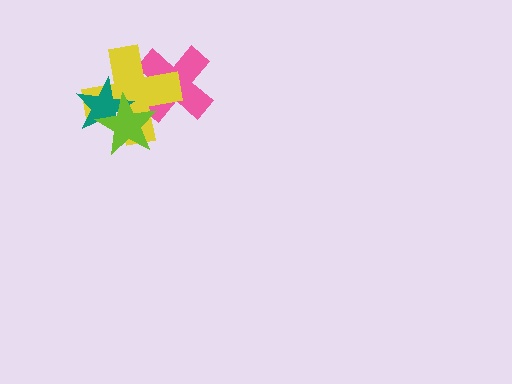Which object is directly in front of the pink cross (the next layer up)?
The yellow cross is directly in front of the pink cross.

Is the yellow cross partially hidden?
Yes, it is partially covered by another shape.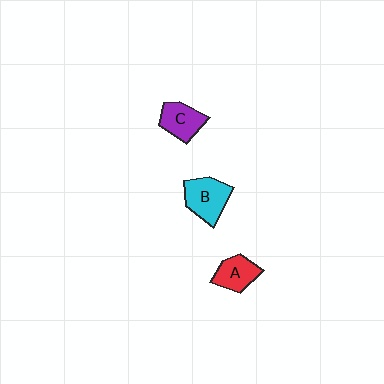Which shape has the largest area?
Shape B (cyan).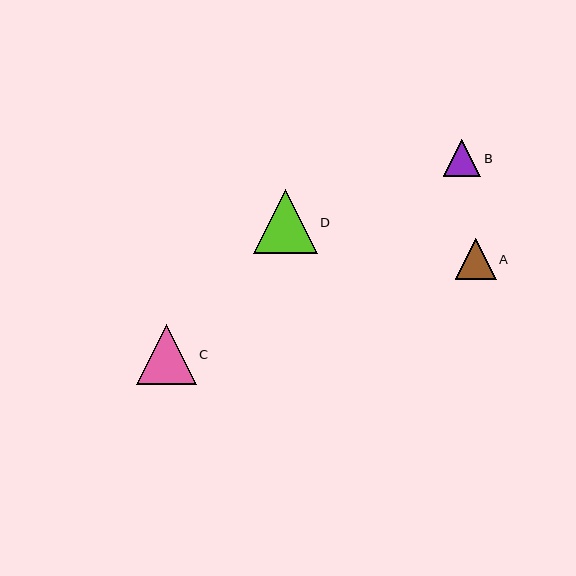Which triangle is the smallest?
Triangle B is the smallest with a size of approximately 38 pixels.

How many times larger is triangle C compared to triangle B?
Triangle C is approximately 1.6 times the size of triangle B.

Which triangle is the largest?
Triangle D is the largest with a size of approximately 64 pixels.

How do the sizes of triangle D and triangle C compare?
Triangle D and triangle C are approximately the same size.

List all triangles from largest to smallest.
From largest to smallest: D, C, A, B.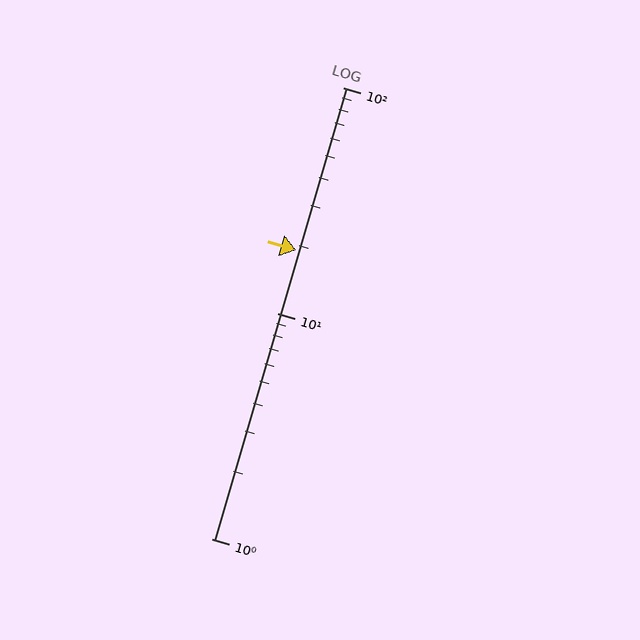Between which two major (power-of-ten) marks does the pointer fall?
The pointer is between 10 and 100.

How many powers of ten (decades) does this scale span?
The scale spans 2 decades, from 1 to 100.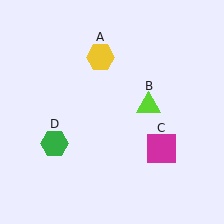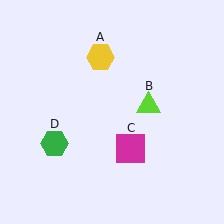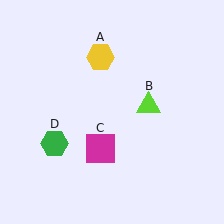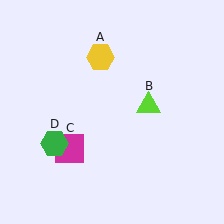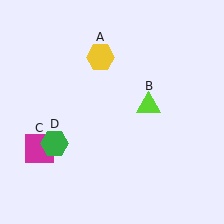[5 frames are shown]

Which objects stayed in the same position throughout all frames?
Yellow hexagon (object A) and lime triangle (object B) and green hexagon (object D) remained stationary.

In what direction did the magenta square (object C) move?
The magenta square (object C) moved left.